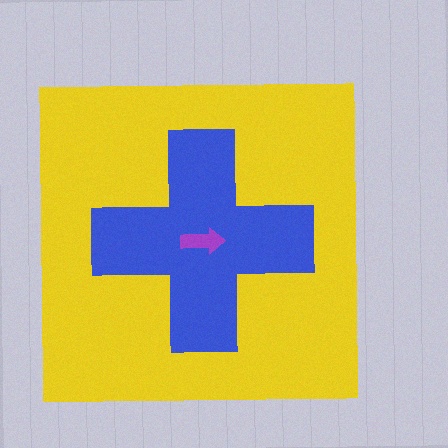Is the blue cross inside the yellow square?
Yes.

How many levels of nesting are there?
3.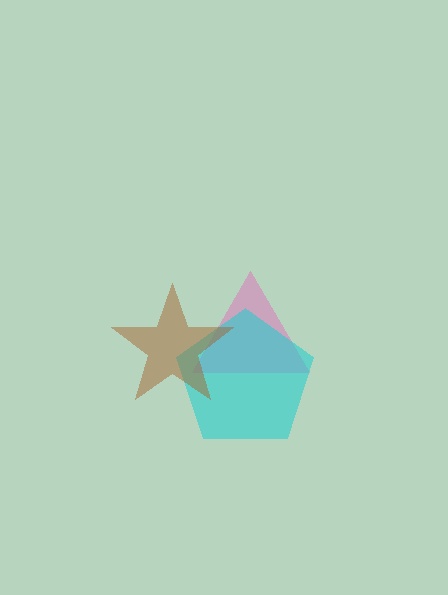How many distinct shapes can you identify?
There are 3 distinct shapes: a pink triangle, a cyan pentagon, a brown star.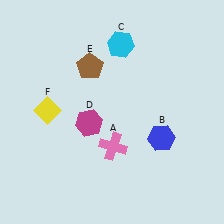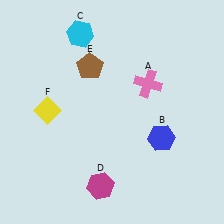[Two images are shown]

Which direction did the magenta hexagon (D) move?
The magenta hexagon (D) moved down.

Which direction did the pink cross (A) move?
The pink cross (A) moved up.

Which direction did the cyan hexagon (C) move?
The cyan hexagon (C) moved left.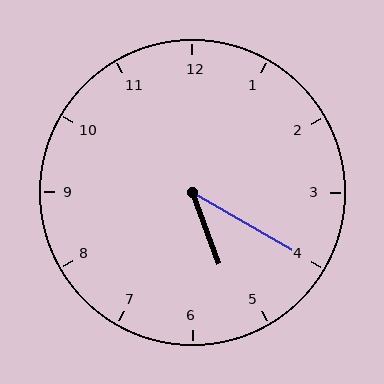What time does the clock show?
5:20.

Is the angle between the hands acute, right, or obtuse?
It is acute.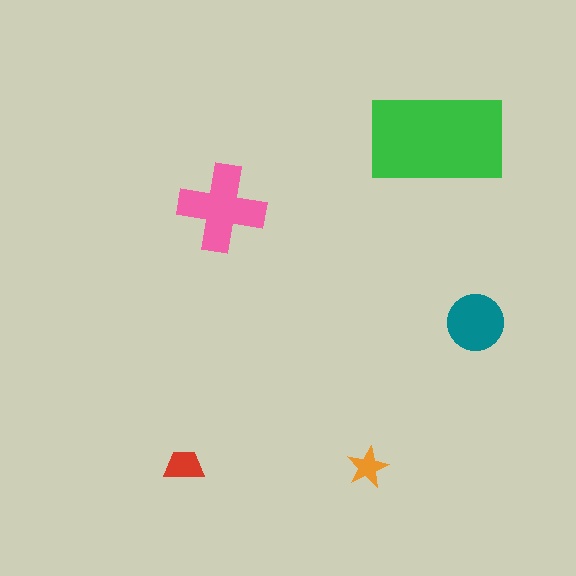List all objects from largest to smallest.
The green rectangle, the pink cross, the teal circle, the red trapezoid, the orange star.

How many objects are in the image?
There are 5 objects in the image.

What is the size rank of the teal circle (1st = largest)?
3rd.